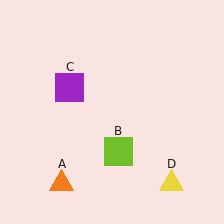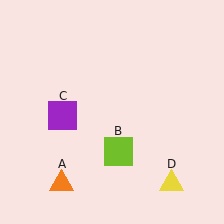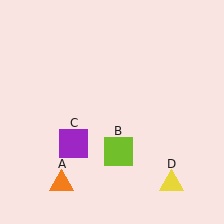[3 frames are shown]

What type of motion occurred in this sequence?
The purple square (object C) rotated counterclockwise around the center of the scene.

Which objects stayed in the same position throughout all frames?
Orange triangle (object A) and lime square (object B) and yellow triangle (object D) remained stationary.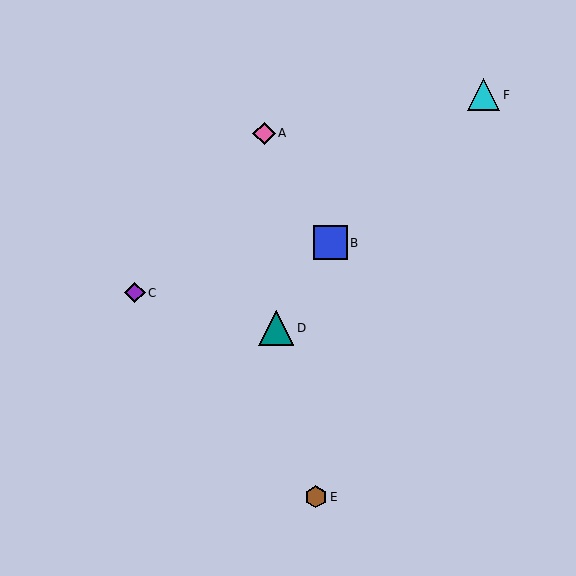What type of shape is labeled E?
Shape E is a brown hexagon.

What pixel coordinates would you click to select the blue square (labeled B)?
Click at (330, 243) to select the blue square B.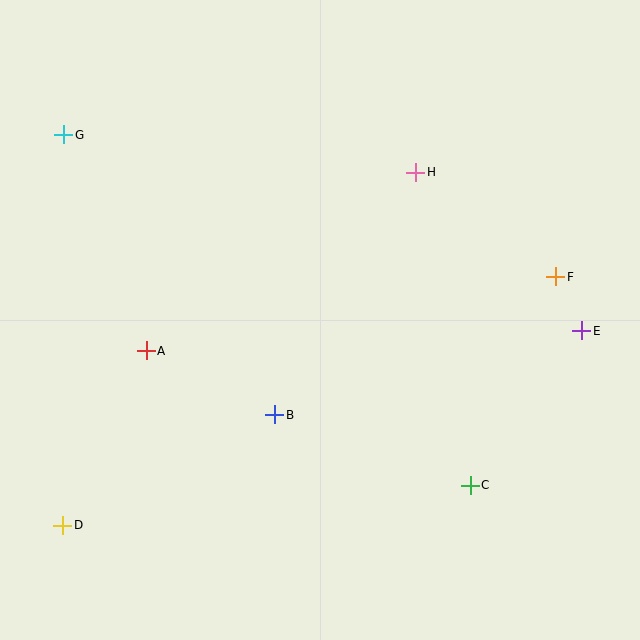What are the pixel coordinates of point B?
Point B is at (275, 415).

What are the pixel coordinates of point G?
Point G is at (64, 135).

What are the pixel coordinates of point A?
Point A is at (146, 351).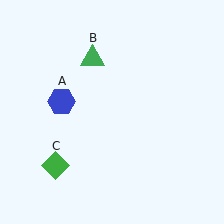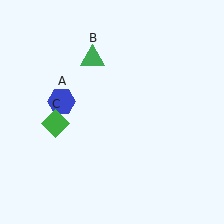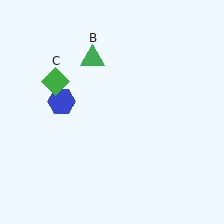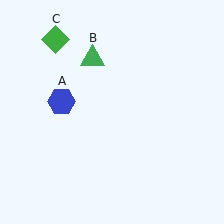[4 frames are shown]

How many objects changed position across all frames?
1 object changed position: green diamond (object C).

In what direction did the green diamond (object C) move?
The green diamond (object C) moved up.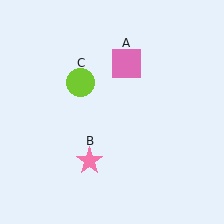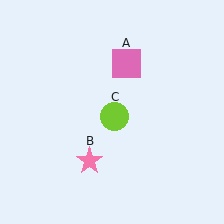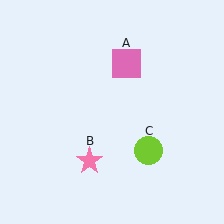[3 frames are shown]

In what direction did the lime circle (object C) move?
The lime circle (object C) moved down and to the right.